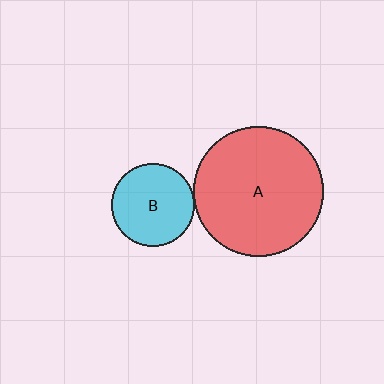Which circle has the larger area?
Circle A (red).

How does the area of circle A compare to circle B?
Approximately 2.4 times.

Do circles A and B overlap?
Yes.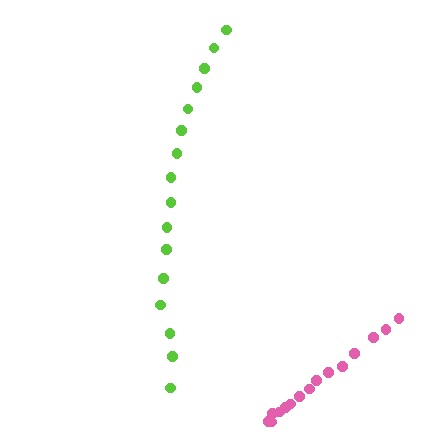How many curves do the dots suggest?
There are 2 distinct paths.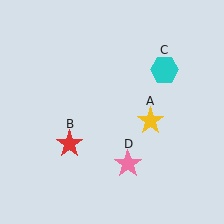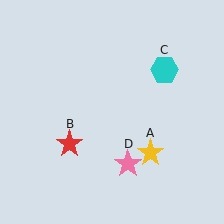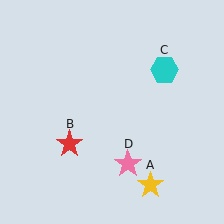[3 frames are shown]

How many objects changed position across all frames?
1 object changed position: yellow star (object A).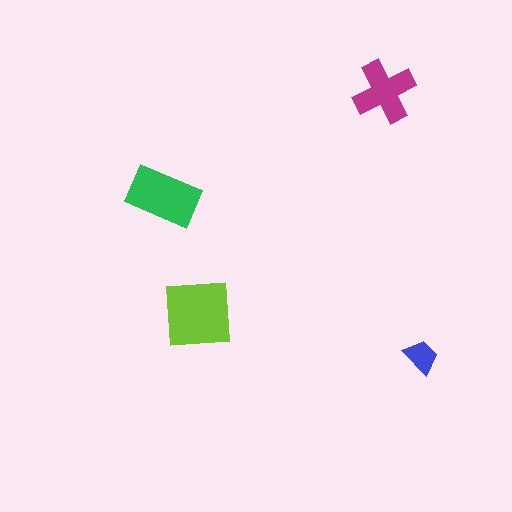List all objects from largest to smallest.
The lime square, the green rectangle, the magenta cross, the blue trapezoid.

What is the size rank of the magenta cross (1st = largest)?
3rd.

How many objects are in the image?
There are 4 objects in the image.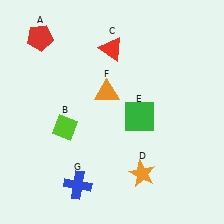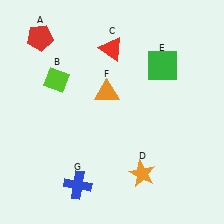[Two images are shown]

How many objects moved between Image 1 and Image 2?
2 objects moved between the two images.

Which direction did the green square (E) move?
The green square (E) moved up.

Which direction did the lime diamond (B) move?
The lime diamond (B) moved up.